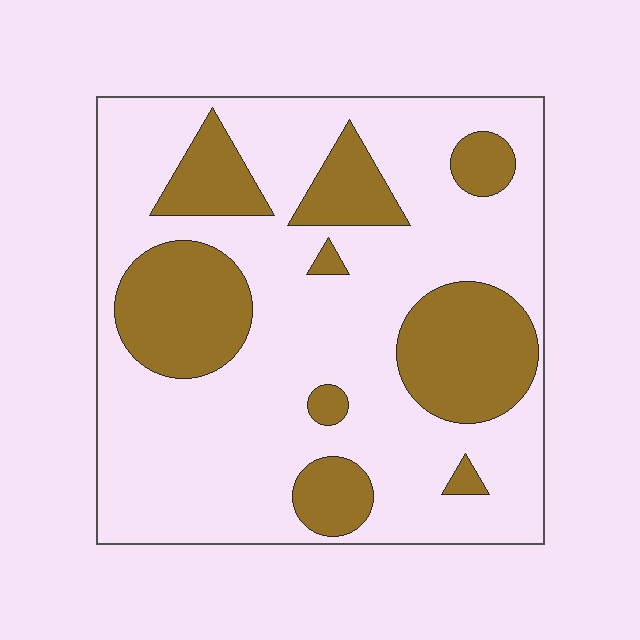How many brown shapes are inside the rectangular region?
9.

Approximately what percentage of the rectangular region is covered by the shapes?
Approximately 30%.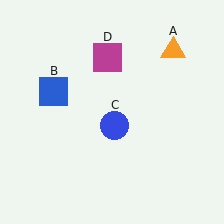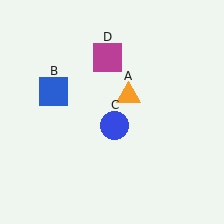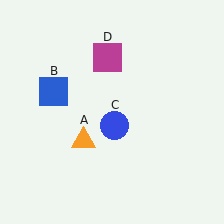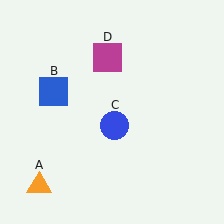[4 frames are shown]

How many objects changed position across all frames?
1 object changed position: orange triangle (object A).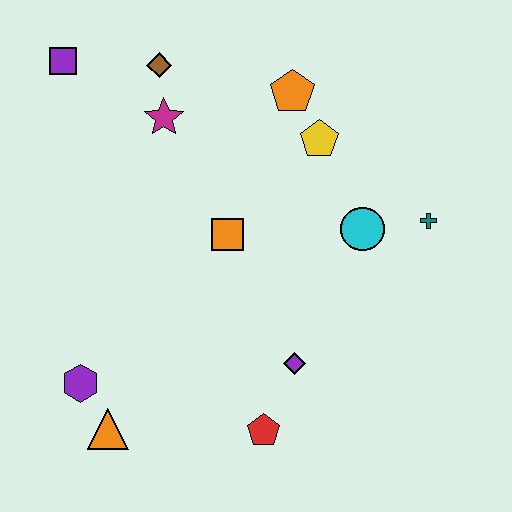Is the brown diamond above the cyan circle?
Yes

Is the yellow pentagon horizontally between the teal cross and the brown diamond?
Yes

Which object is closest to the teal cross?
The cyan circle is closest to the teal cross.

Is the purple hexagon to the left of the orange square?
Yes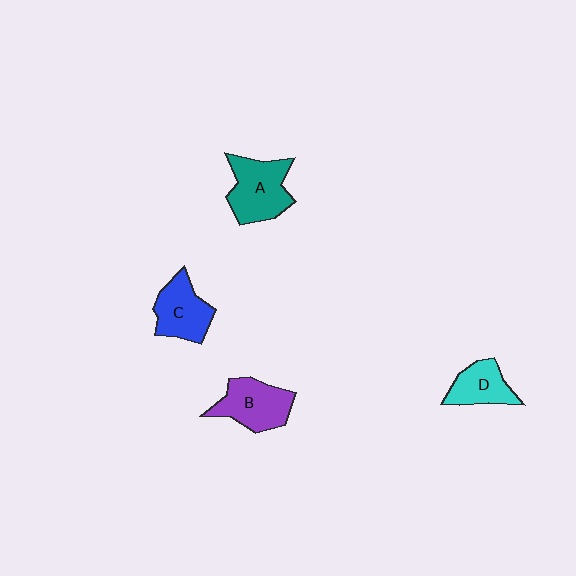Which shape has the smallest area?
Shape D (cyan).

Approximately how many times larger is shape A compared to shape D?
Approximately 1.5 times.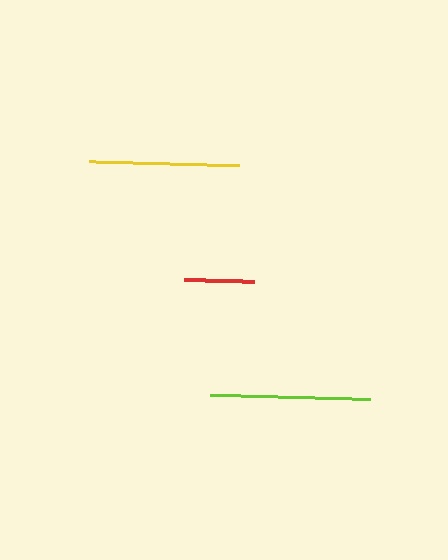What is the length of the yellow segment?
The yellow segment is approximately 150 pixels long.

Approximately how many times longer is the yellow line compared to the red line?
The yellow line is approximately 2.1 times the length of the red line.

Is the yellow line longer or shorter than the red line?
The yellow line is longer than the red line.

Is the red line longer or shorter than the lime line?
The lime line is longer than the red line.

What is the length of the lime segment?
The lime segment is approximately 160 pixels long.